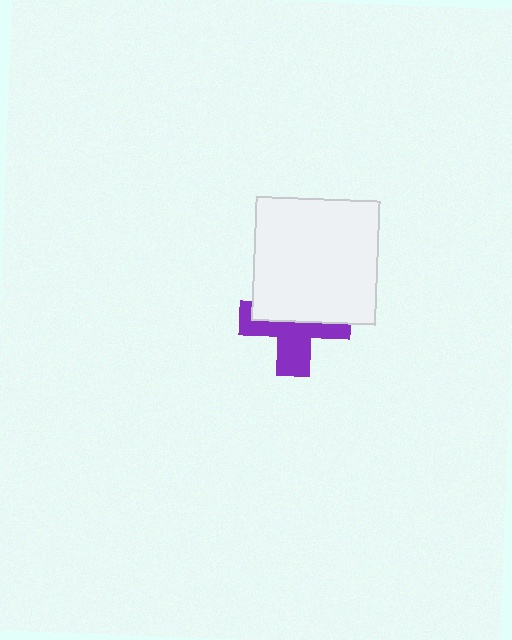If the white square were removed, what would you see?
You would see the complete purple cross.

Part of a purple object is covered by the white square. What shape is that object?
It is a cross.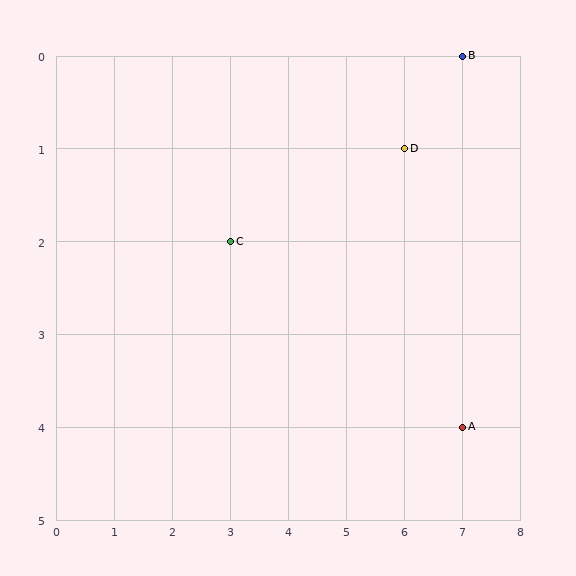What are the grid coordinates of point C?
Point C is at grid coordinates (3, 2).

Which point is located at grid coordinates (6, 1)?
Point D is at (6, 1).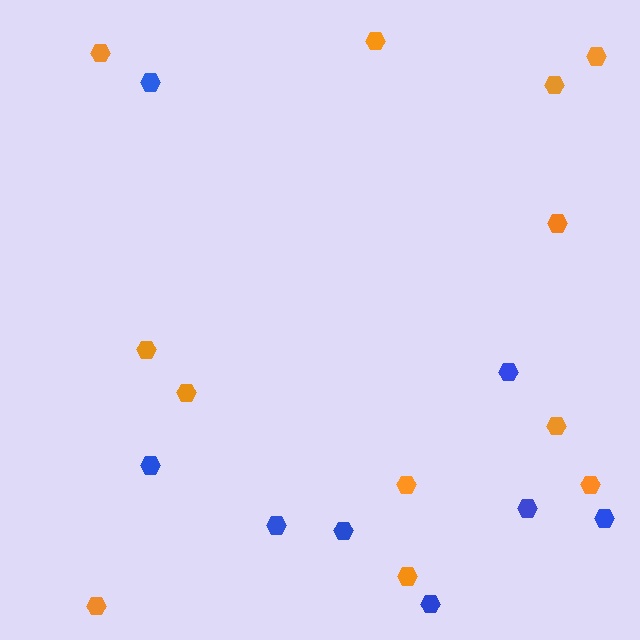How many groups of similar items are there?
There are 2 groups: one group of blue hexagons (8) and one group of orange hexagons (12).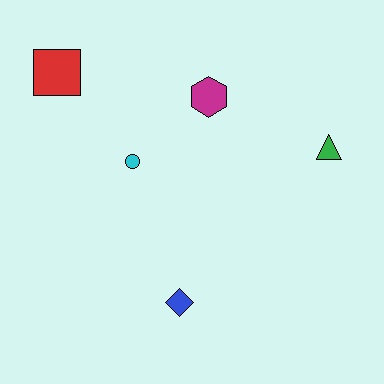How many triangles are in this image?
There is 1 triangle.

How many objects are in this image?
There are 5 objects.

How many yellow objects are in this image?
There are no yellow objects.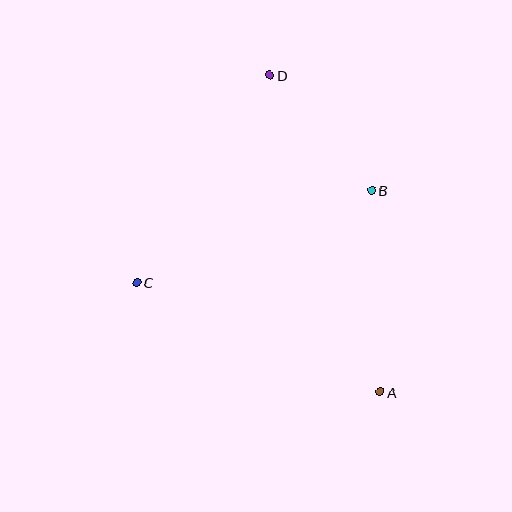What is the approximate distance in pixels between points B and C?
The distance between B and C is approximately 252 pixels.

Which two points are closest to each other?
Points B and D are closest to each other.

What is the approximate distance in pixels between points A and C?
The distance between A and C is approximately 267 pixels.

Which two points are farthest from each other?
Points A and D are farthest from each other.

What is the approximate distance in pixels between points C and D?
The distance between C and D is approximately 246 pixels.